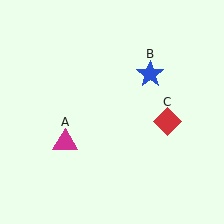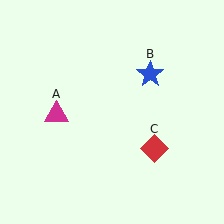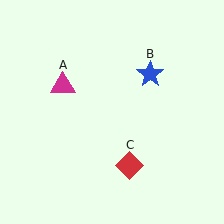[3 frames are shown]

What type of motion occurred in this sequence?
The magenta triangle (object A), red diamond (object C) rotated clockwise around the center of the scene.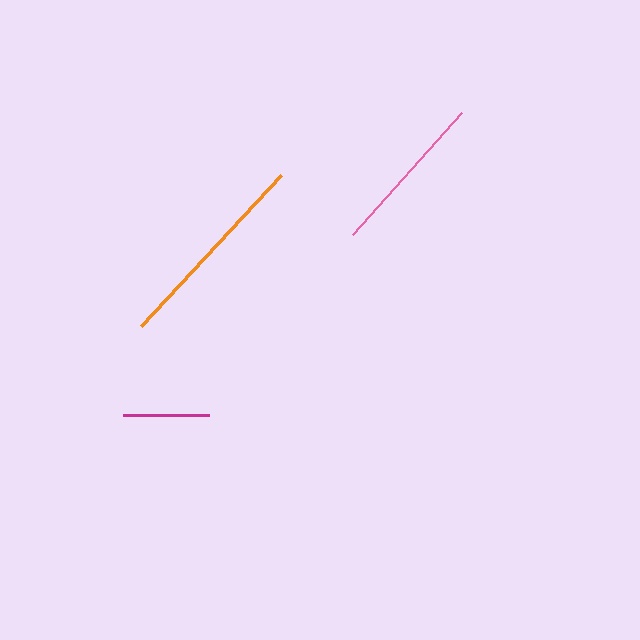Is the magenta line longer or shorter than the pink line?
The pink line is longer than the magenta line.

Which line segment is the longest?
The orange line is the longest at approximately 206 pixels.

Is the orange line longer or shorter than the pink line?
The orange line is longer than the pink line.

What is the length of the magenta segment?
The magenta segment is approximately 87 pixels long.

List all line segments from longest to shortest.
From longest to shortest: orange, pink, magenta.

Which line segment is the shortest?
The magenta line is the shortest at approximately 87 pixels.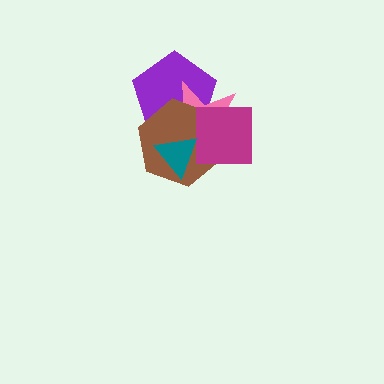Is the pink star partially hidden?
Yes, it is partially covered by another shape.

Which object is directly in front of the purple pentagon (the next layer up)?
The pink star is directly in front of the purple pentagon.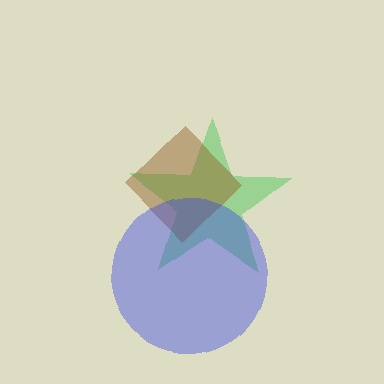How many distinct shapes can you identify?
There are 3 distinct shapes: a green star, a brown diamond, a blue circle.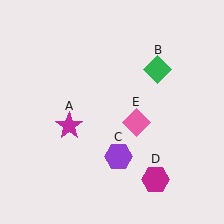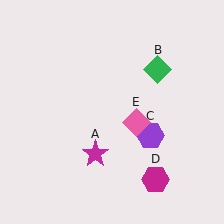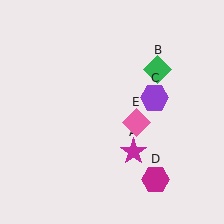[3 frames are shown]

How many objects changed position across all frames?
2 objects changed position: magenta star (object A), purple hexagon (object C).